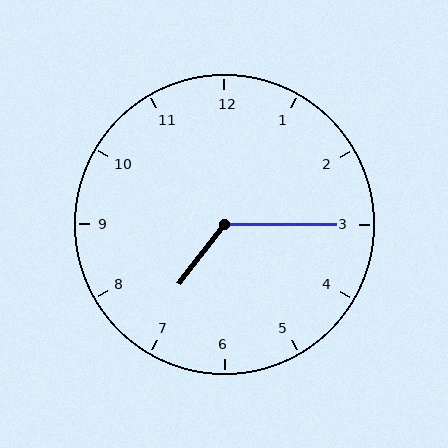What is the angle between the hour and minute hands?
Approximately 128 degrees.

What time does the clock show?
7:15.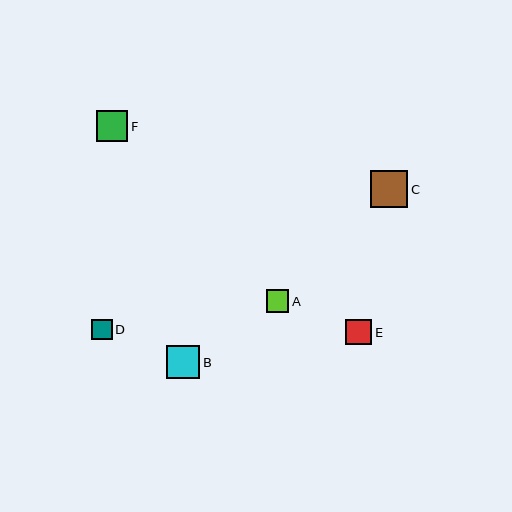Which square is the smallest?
Square D is the smallest with a size of approximately 21 pixels.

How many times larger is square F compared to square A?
Square F is approximately 1.4 times the size of square A.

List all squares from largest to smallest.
From largest to smallest: C, B, F, E, A, D.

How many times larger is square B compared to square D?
Square B is approximately 1.6 times the size of square D.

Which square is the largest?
Square C is the largest with a size of approximately 37 pixels.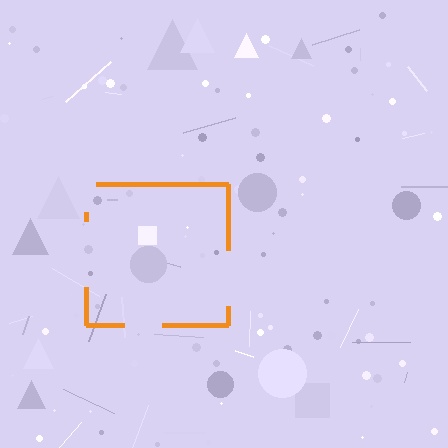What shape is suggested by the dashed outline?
The dashed outline suggests a square.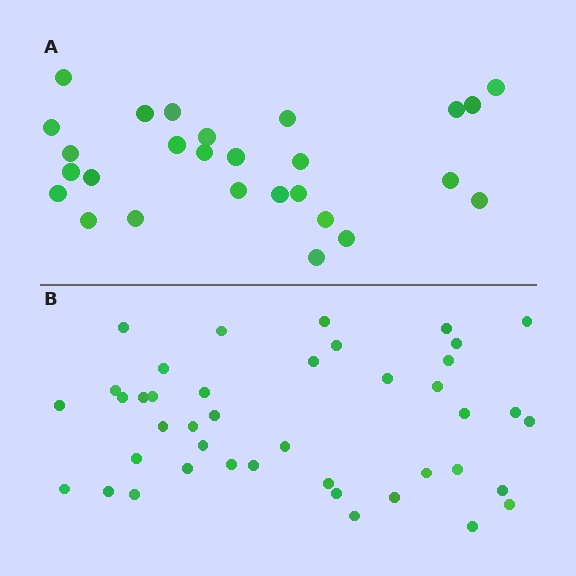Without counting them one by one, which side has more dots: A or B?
Region B (the bottom region) has more dots.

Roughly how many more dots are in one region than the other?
Region B has approximately 15 more dots than region A.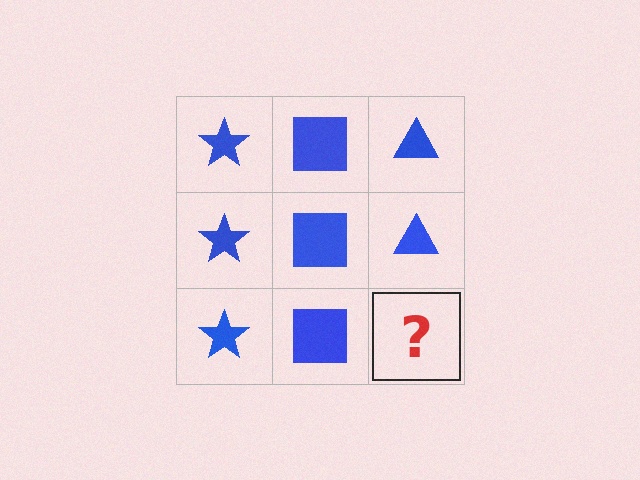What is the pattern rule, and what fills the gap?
The rule is that each column has a consistent shape. The gap should be filled with a blue triangle.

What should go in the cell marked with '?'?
The missing cell should contain a blue triangle.